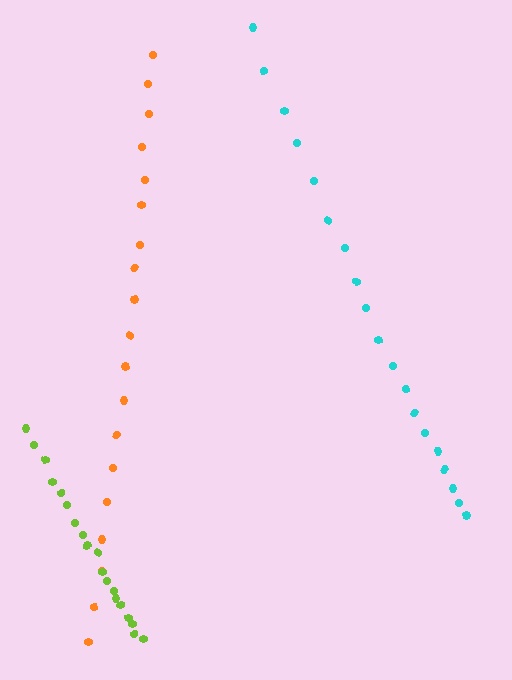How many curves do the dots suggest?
There are 3 distinct paths.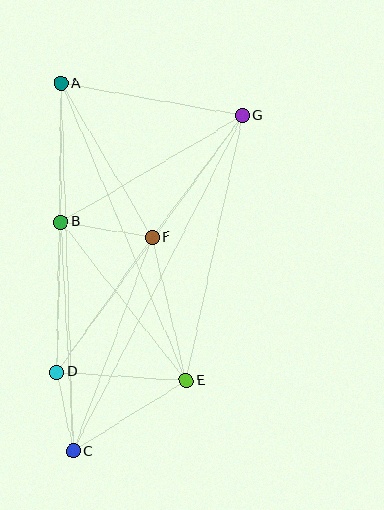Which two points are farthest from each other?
Points C and G are farthest from each other.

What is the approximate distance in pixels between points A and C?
The distance between A and C is approximately 368 pixels.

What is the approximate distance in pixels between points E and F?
The distance between E and F is approximately 148 pixels.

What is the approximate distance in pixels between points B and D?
The distance between B and D is approximately 150 pixels.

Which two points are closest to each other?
Points C and D are closest to each other.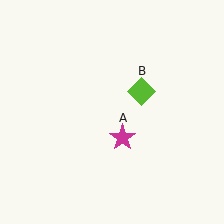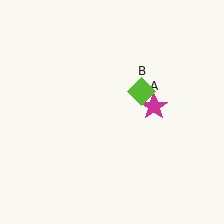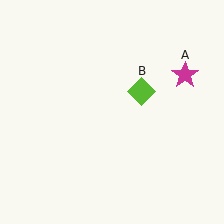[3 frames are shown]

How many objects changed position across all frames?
1 object changed position: magenta star (object A).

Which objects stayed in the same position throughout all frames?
Lime diamond (object B) remained stationary.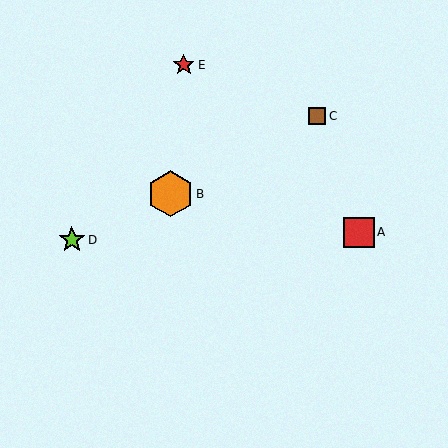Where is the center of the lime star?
The center of the lime star is at (72, 240).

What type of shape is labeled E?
Shape E is a red star.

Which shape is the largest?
The orange hexagon (labeled B) is the largest.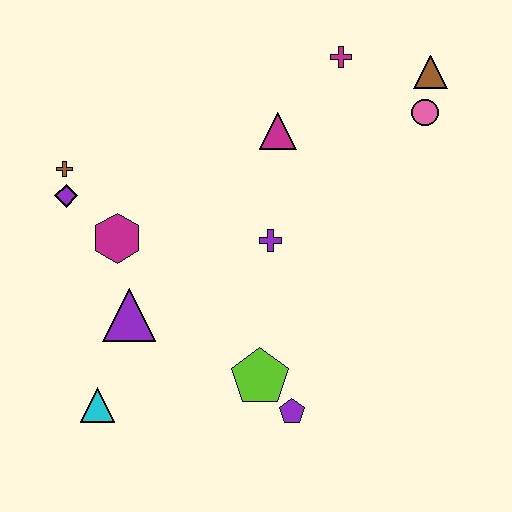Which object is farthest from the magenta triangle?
The cyan triangle is farthest from the magenta triangle.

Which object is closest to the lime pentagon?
The purple pentagon is closest to the lime pentagon.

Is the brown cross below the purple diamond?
No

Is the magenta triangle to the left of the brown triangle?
Yes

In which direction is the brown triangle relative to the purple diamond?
The brown triangle is to the right of the purple diamond.